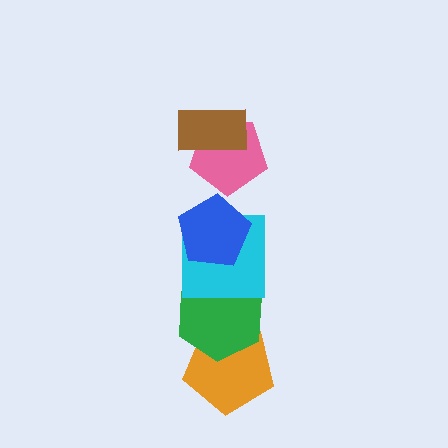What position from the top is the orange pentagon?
The orange pentagon is 6th from the top.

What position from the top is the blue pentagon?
The blue pentagon is 3rd from the top.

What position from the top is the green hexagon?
The green hexagon is 5th from the top.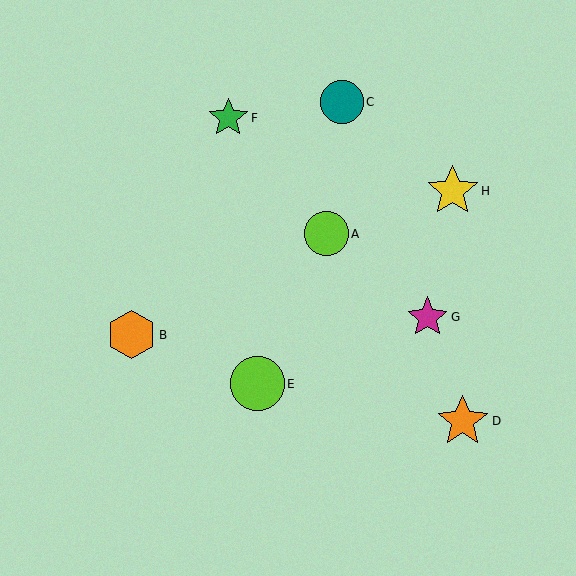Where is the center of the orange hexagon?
The center of the orange hexagon is at (131, 335).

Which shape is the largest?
The lime circle (labeled E) is the largest.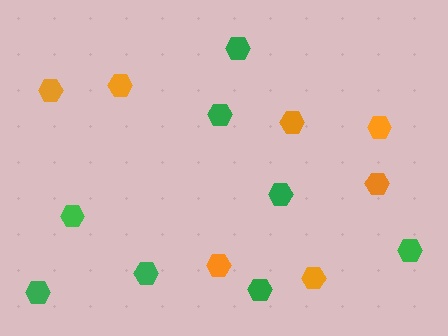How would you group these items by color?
There are 2 groups: one group of orange hexagons (7) and one group of green hexagons (8).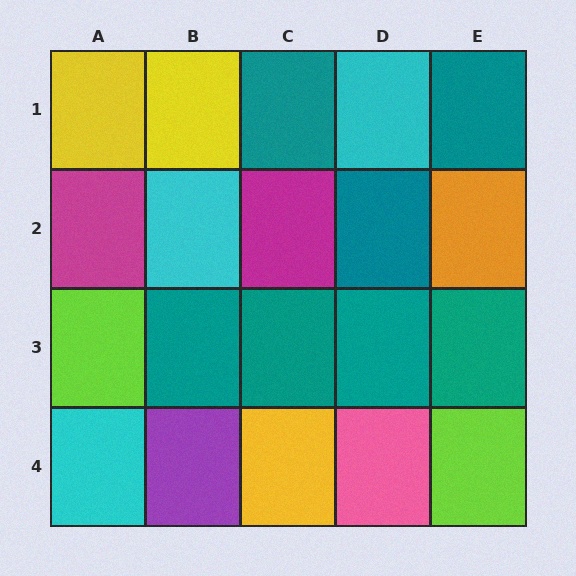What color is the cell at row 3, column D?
Teal.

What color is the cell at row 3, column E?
Teal.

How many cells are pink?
1 cell is pink.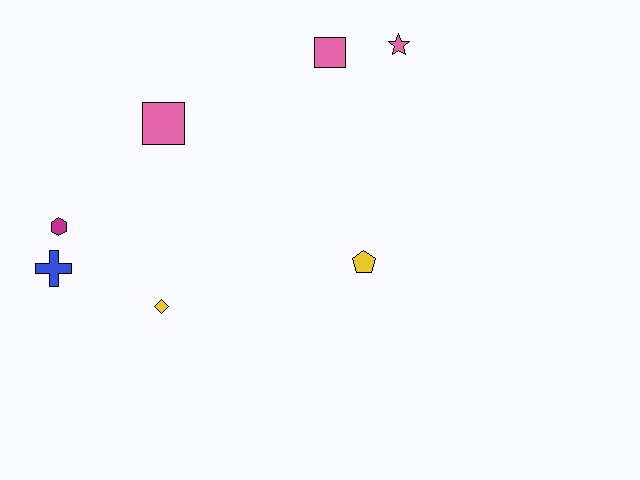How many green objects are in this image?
There are no green objects.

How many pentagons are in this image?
There is 1 pentagon.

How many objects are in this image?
There are 7 objects.